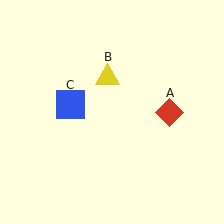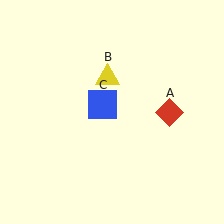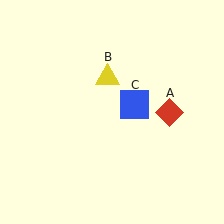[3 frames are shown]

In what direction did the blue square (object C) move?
The blue square (object C) moved right.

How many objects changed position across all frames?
1 object changed position: blue square (object C).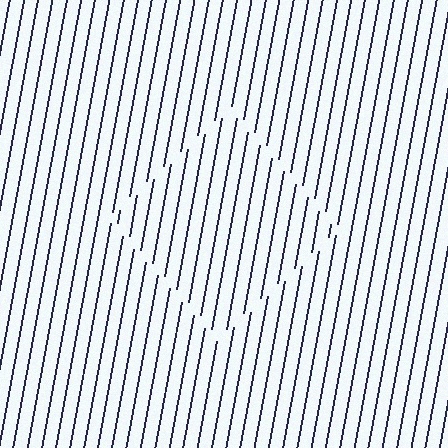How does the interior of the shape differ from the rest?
The interior of the shape contains the same grating, shifted by half a period — the contour is defined by the phase discontinuity where line-ends from the inner and outer gratings abut.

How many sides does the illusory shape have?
4 sides — the line-ends trace a square.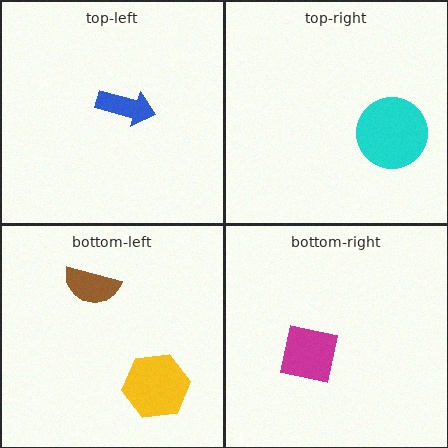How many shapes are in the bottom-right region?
1.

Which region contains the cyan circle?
The top-right region.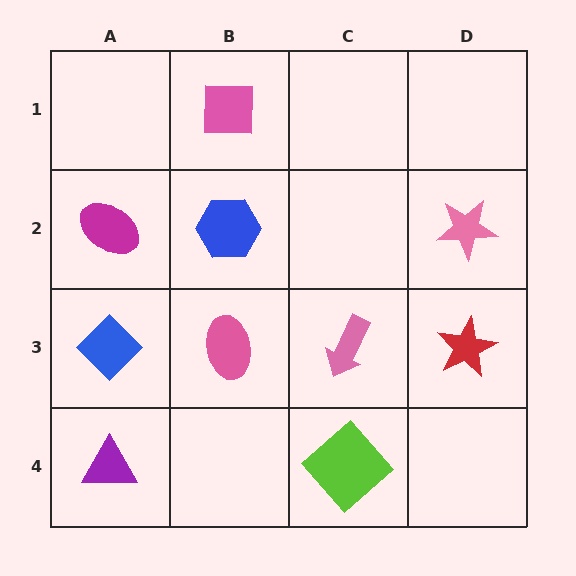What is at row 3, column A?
A blue diamond.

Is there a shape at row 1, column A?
No, that cell is empty.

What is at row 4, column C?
A lime diamond.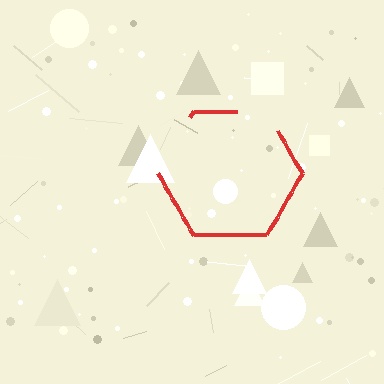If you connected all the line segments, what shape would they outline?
They would outline a hexagon.